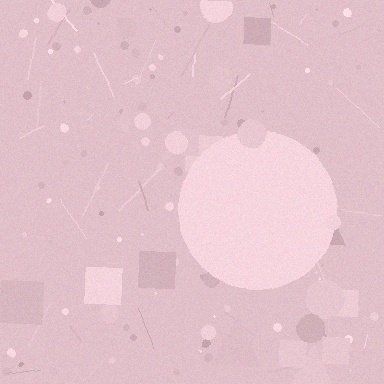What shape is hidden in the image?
A circle is hidden in the image.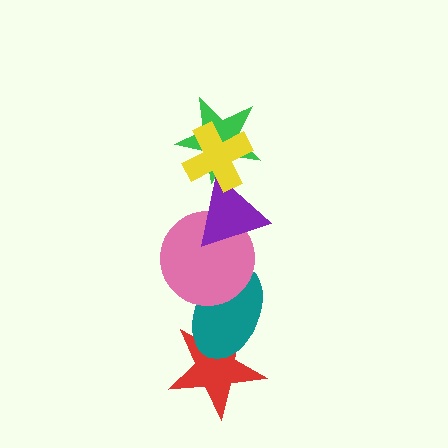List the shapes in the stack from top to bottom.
From top to bottom: the yellow cross, the green star, the purple triangle, the pink circle, the teal ellipse, the red star.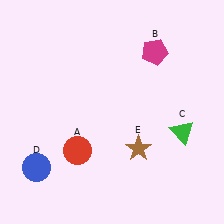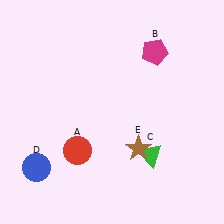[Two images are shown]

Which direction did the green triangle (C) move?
The green triangle (C) moved left.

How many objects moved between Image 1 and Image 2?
1 object moved between the two images.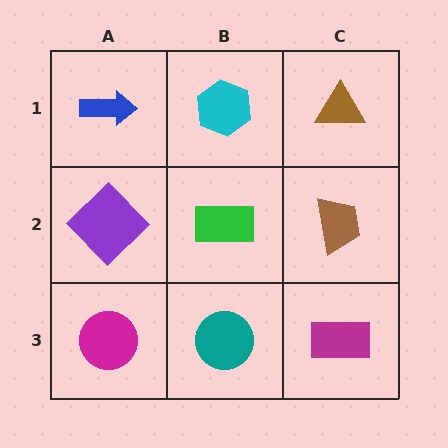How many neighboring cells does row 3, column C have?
2.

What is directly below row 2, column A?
A magenta circle.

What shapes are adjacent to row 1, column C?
A brown trapezoid (row 2, column C), a cyan hexagon (row 1, column B).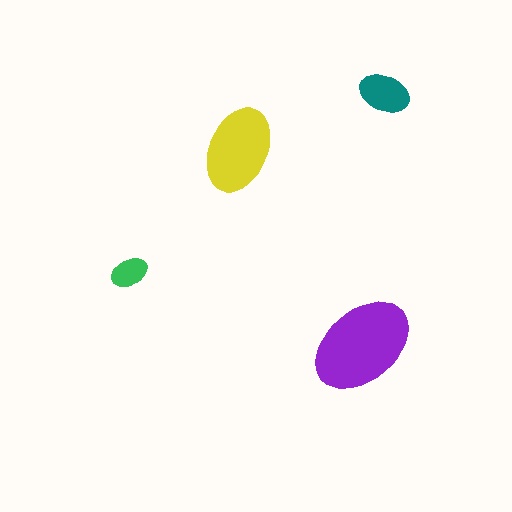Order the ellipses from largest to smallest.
the purple one, the yellow one, the teal one, the green one.